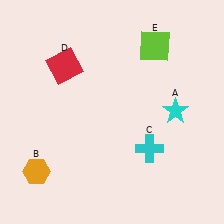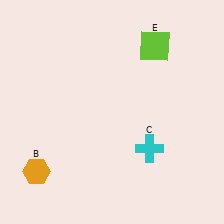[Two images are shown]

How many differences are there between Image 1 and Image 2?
There are 2 differences between the two images.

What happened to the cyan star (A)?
The cyan star (A) was removed in Image 2. It was in the top-right area of Image 1.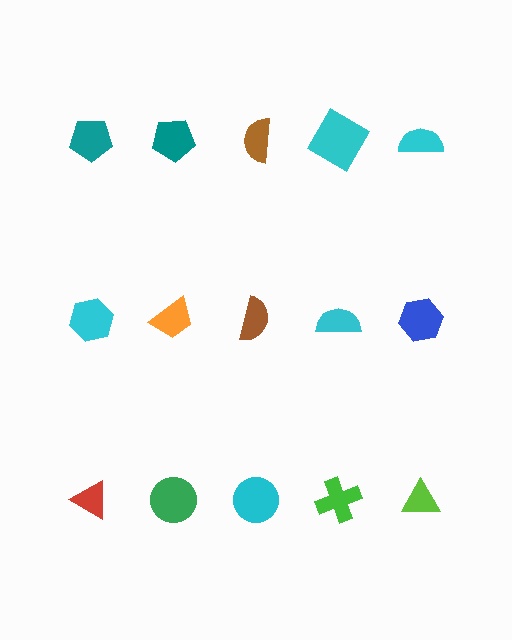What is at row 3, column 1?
A red triangle.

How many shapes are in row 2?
5 shapes.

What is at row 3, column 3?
A cyan circle.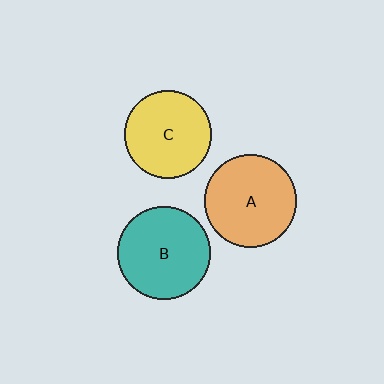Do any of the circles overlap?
No, none of the circles overlap.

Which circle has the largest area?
Circle B (teal).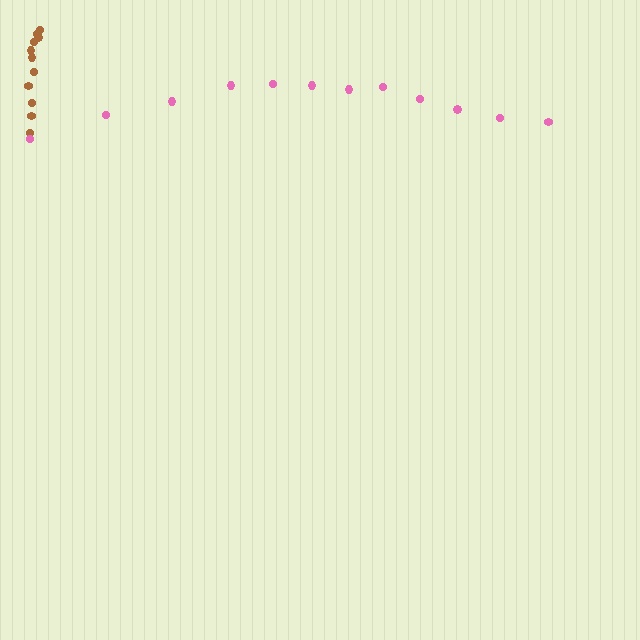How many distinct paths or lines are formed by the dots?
There are 2 distinct paths.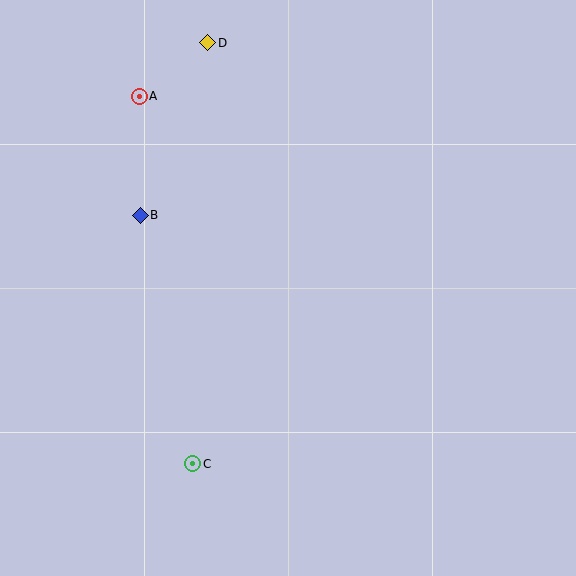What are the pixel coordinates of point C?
Point C is at (193, 464).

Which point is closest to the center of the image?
Point B at (140, 215) is closest to the center.